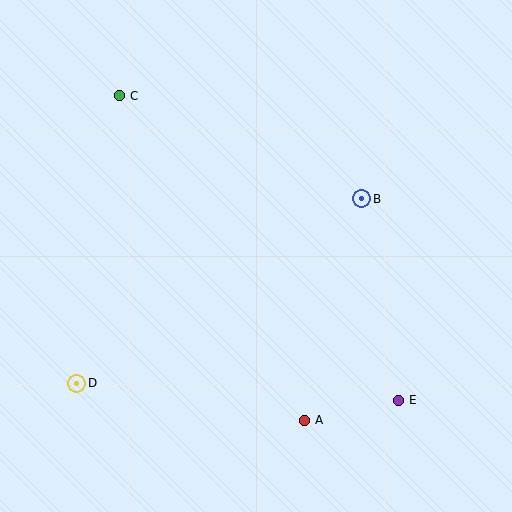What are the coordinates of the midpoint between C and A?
The midpoint between C and A is at (212, 258).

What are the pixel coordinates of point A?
Point A is at (304, 420).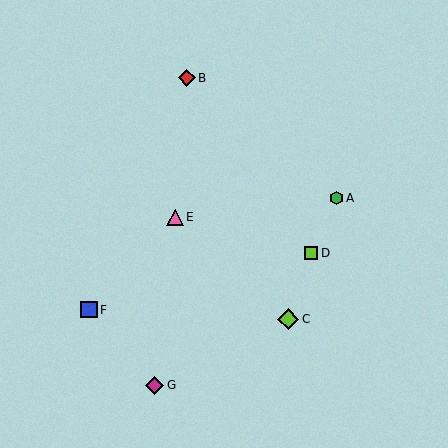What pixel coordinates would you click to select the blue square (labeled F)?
Click at (89, 310) to select the blue square F.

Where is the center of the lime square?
The center of the lime square is at (311, 253).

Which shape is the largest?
The lime diamond (labeled C) is the largest.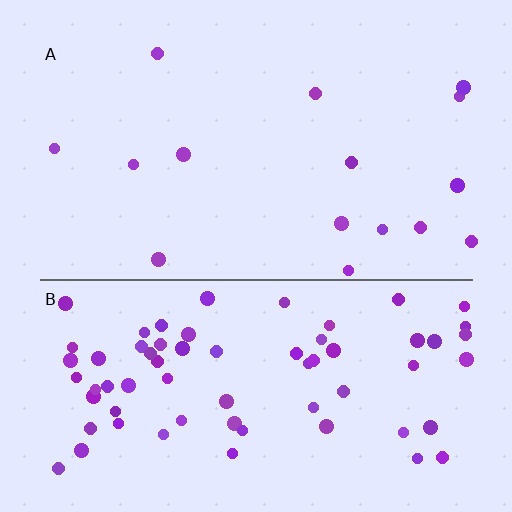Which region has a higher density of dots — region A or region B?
B (the bottom).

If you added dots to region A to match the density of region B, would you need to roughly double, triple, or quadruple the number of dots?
Approximately quadruple.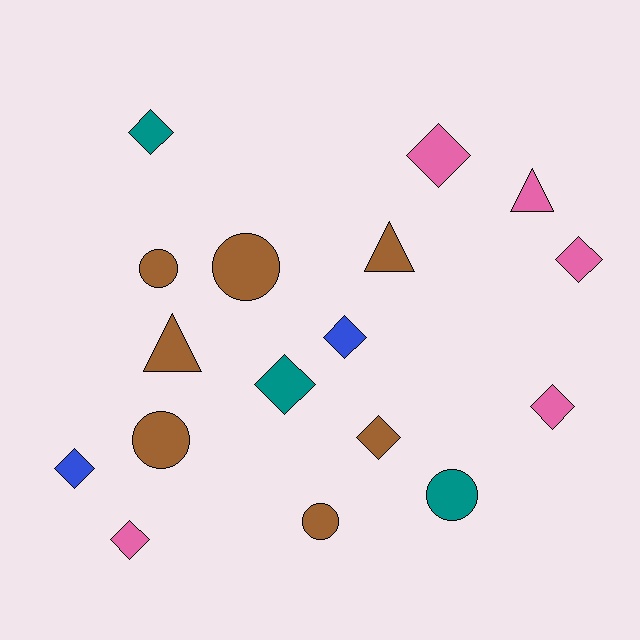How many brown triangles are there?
There are 2 brown triangles.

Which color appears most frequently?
Brown, with 7 objects.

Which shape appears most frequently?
Diamond, with 9 objects.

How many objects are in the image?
There are 17 objects.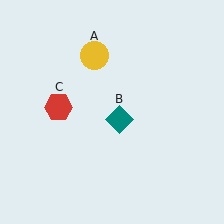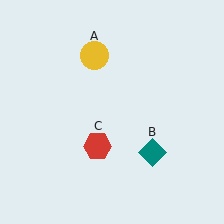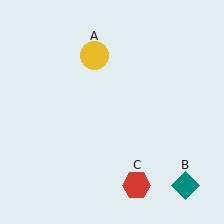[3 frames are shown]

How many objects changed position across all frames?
2 objects changed position: teal diamond (object B), red hexagon (object C).